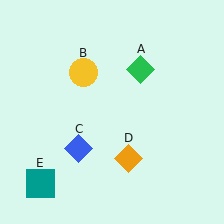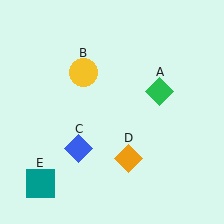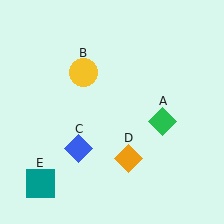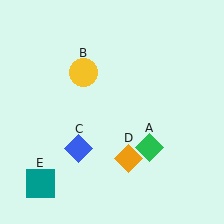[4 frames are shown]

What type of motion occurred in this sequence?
The green diamond (object A) rotated clockwise around the center of the scene.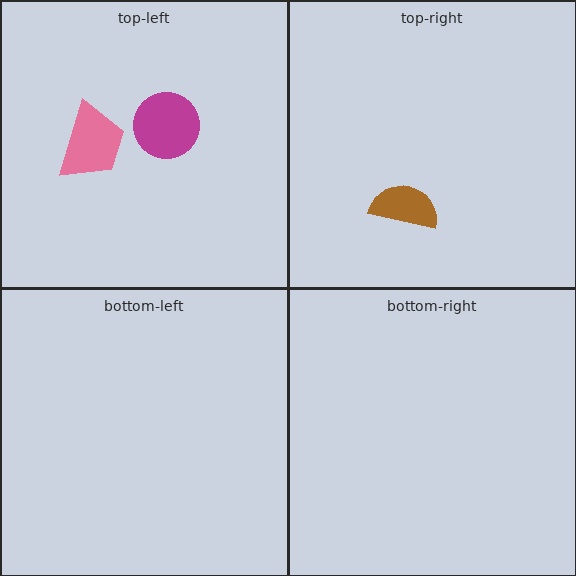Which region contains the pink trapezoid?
The top-left region.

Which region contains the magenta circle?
The top-left region.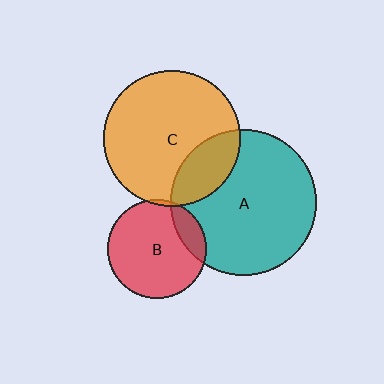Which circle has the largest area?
Circle A (teal).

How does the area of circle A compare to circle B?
Approximately 2.2 times.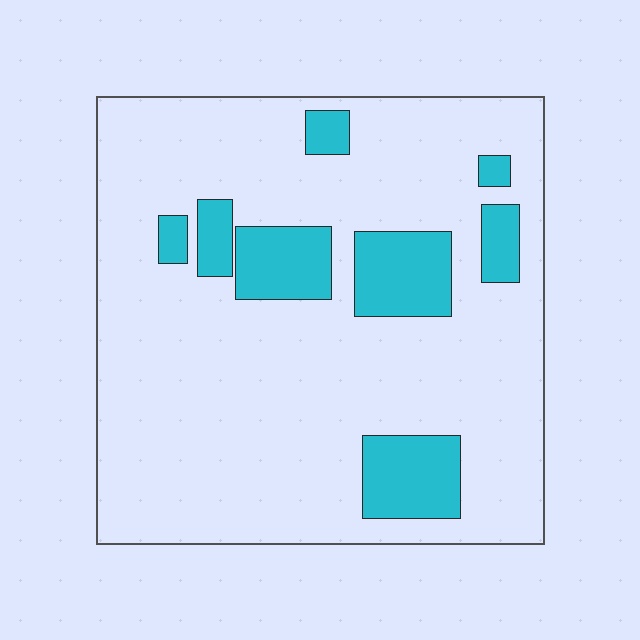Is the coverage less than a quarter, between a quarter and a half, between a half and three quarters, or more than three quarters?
Less than a quarter.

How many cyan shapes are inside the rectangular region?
8.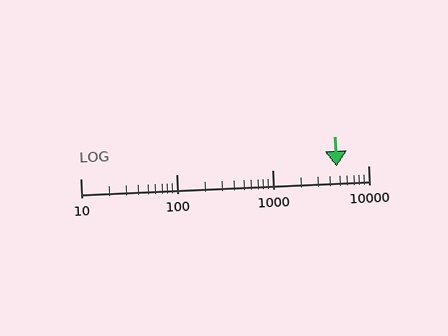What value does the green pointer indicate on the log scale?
The pointer indicates approximately 4700.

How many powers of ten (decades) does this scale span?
The scale spans 3 decades, from 10 to 10000.